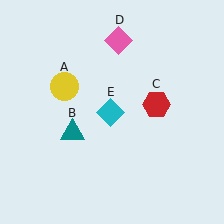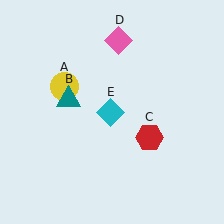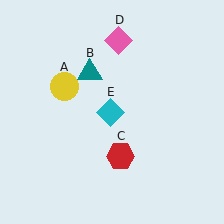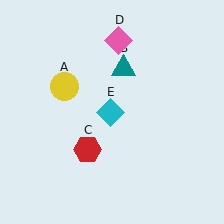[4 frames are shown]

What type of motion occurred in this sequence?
The teal triangle (object B), red hexagon (object C) rotated clockwise around the center of the scene.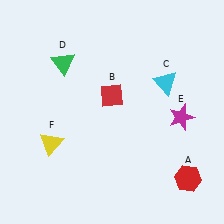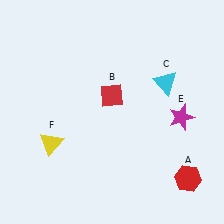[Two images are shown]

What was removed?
The green triangle (D) was removed in Image 2.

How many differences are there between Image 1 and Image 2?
There is 1 difference between the two images.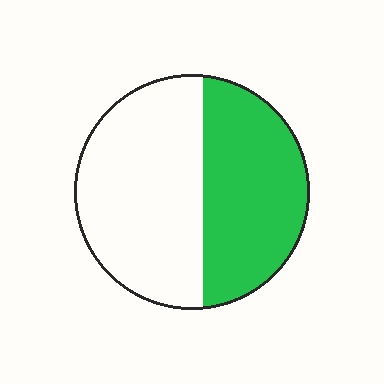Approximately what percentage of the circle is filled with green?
Approximately 45%.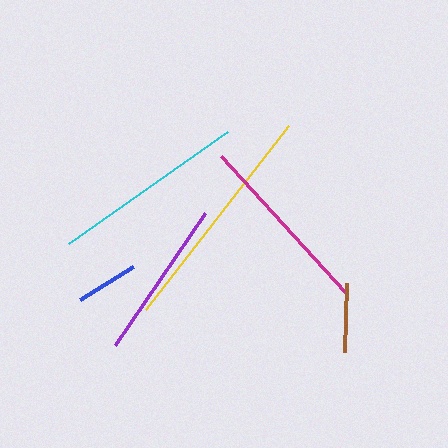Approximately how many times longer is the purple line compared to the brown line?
The purple line is approximately 2.3 times the length of the brown line.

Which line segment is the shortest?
The blue line is the shortest at approximately 63 pixels.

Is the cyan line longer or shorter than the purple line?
The cyan line is longer than the purple line.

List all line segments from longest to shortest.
From longest to shortest: yellow, cyan, magenta, purple, brown, blue.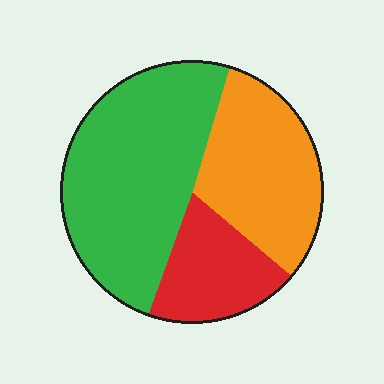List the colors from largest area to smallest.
From largest to smallest: green, orange, red.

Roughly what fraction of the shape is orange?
Orange covers about 30% of the shape.